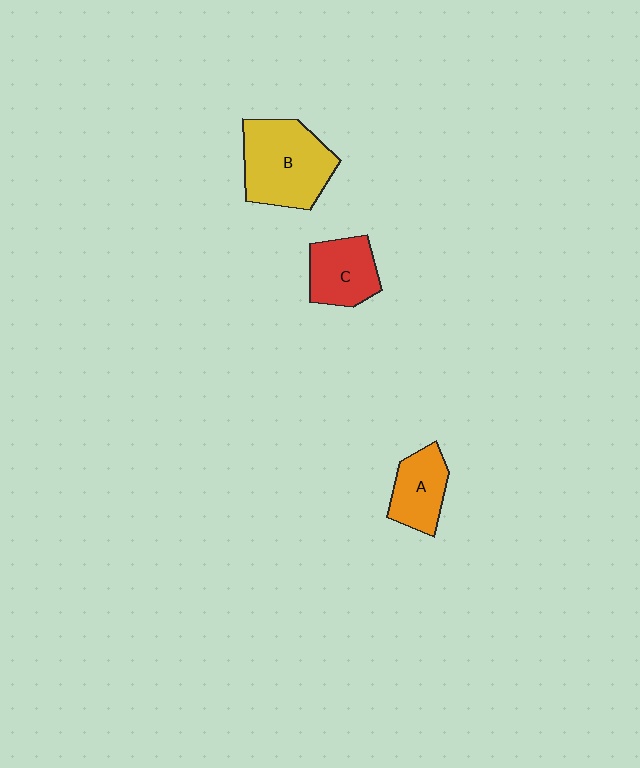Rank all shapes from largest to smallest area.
From largest to smallest: B (yellow), C (red), A (orange).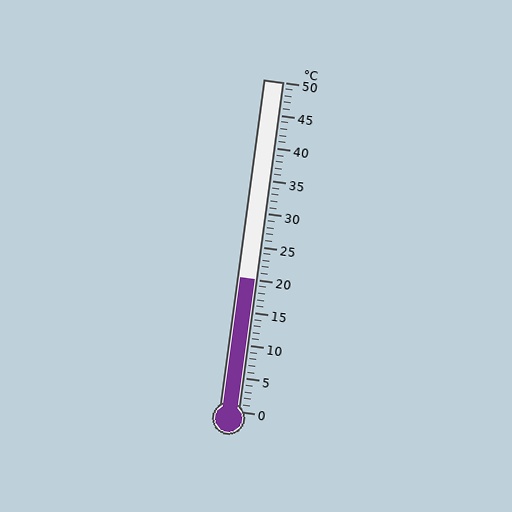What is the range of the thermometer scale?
The thermometer scale ranges from 0°C to 50°C.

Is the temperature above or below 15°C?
The temperature is above 15°C.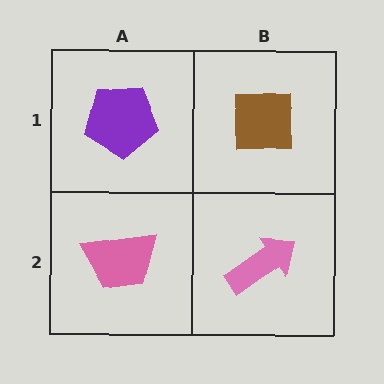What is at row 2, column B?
A pink arrow.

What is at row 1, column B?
A brown square.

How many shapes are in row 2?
2 shapes.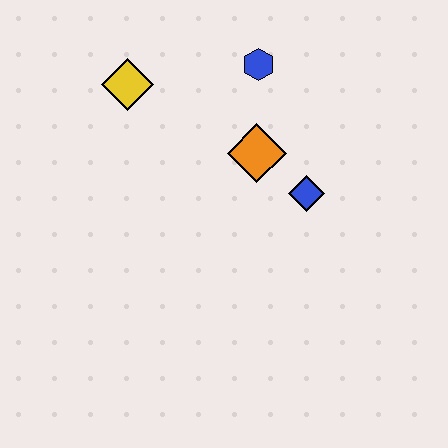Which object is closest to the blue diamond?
The orange diamond is closest to the blue diamond.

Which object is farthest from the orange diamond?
The yellow diamond is farthest from the orange diamond.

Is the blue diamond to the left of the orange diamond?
No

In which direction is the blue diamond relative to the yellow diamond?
The blue diamond is to the right of the yellow diamond.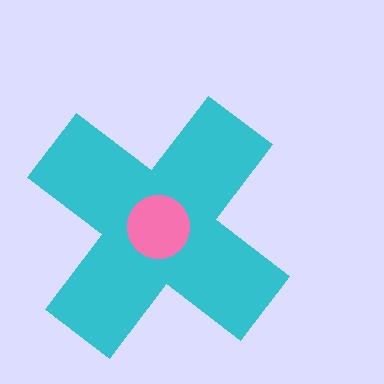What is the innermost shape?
The pink circle.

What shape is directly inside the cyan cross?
The pink circle.